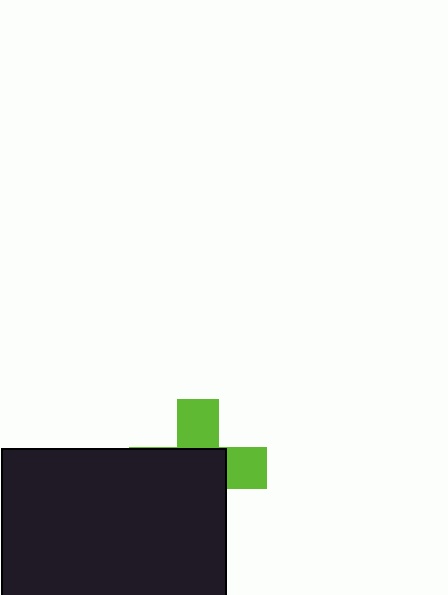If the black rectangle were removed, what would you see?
You would see the complete lime cross.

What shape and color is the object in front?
The object in front is a black rectangle.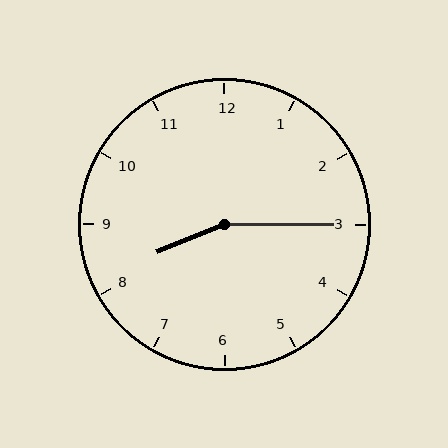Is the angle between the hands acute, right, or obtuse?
It is obtuse.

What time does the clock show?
8:15.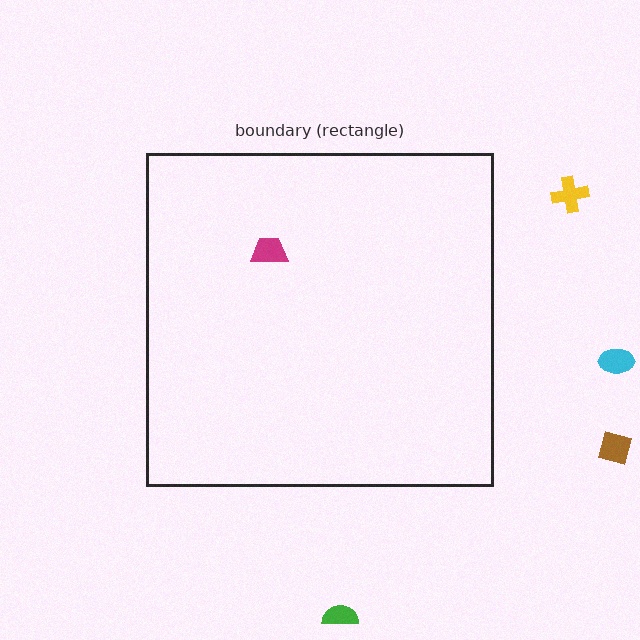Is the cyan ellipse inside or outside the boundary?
Outside.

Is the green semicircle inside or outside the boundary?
Outside.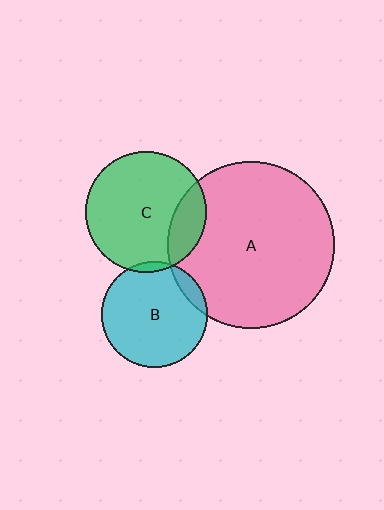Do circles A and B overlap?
Yes.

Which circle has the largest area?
Circle A (pink).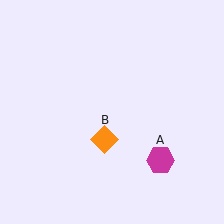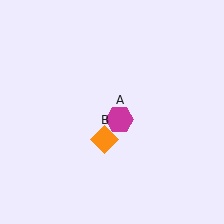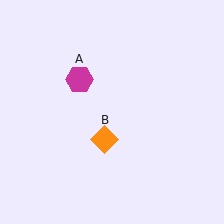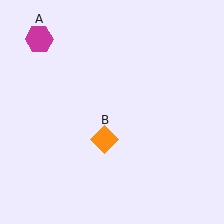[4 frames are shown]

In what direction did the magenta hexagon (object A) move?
The magenta hexagon (object A) moved up and to the left.